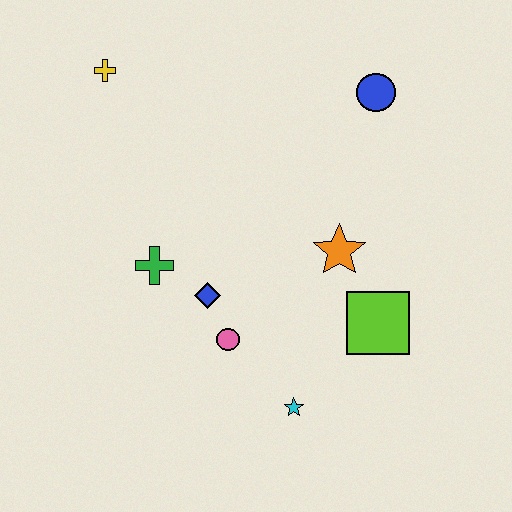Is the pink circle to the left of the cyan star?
Yes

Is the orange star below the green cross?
No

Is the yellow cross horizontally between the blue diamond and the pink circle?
No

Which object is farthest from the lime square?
The yellow cross is farthest from the lime square.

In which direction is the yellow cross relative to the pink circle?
The yellow cross is above the pink circle.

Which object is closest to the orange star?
The lime square is closest to the orange star.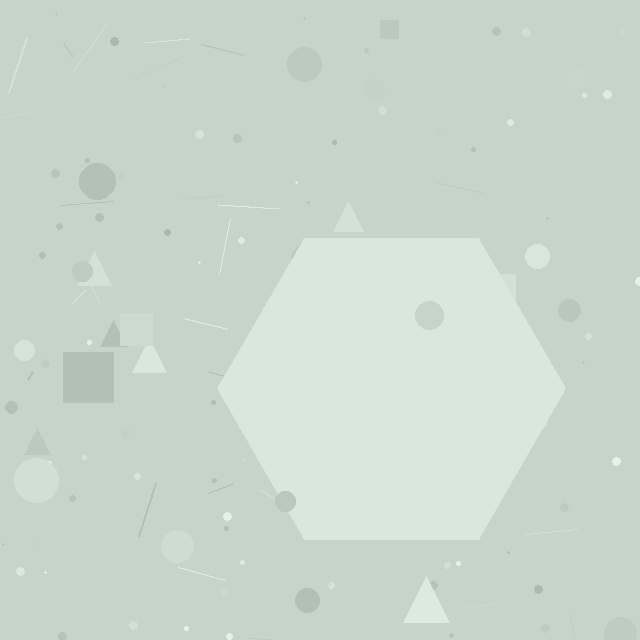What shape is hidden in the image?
A hexagon is hidden in the image.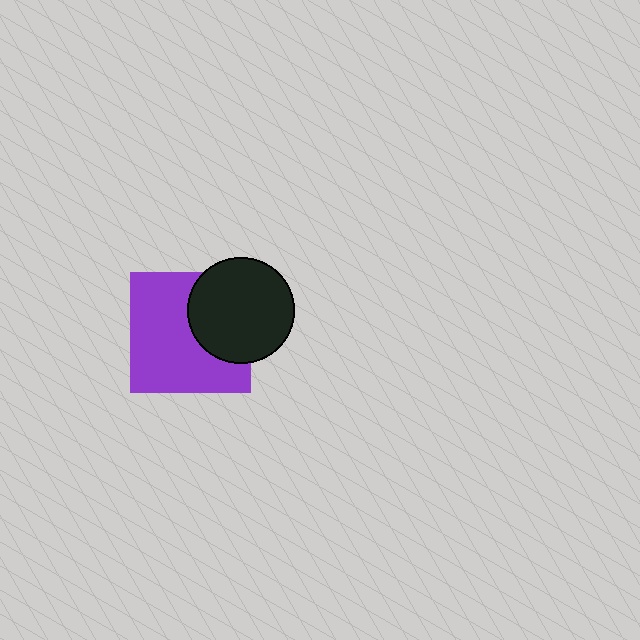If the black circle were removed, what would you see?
You would see the complete purple square.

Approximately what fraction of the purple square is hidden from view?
Roughly 34% of the purple square is hidden behind the black circle.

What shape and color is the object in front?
The object in front is a black circle.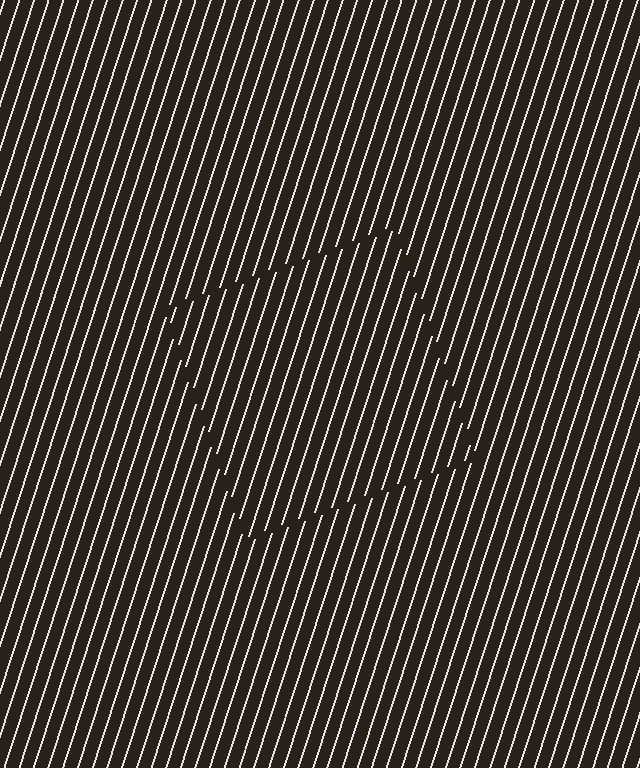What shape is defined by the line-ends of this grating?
An illusory square. The interior of the shape contains the same grating, shifted by half a period — the contour is defined by the phase discontinuity where line-ends from the inner and outer gratings abut.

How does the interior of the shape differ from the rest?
The interior of the shape contains the same grating, shifted by half a period — the contour is defined by the phase discontinuity where line-ends from the inner and outer gratings abut.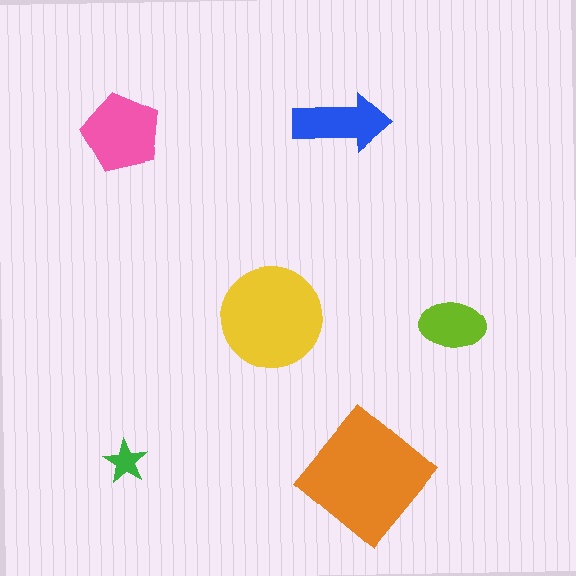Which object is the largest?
The orange diamond.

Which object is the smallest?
The green star.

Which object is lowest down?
The orange diamond is bottommost.